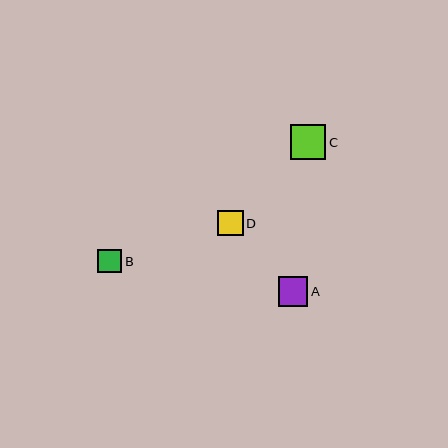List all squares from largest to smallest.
From largest to smallest: C, A, D, B.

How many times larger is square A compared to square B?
Square A is approximately 1.2 times the size of square B.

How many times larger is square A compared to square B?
Square A is approximately 1.2 times the size of square B.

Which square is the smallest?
Square B is the smallest with a size of approximately 24 pixels.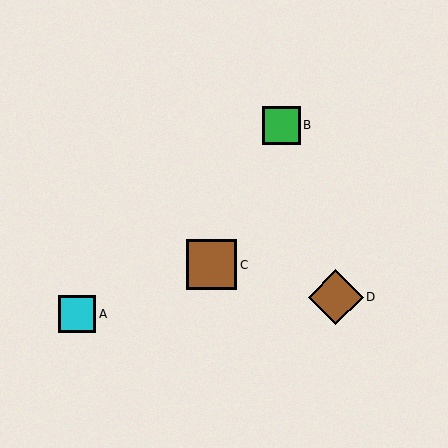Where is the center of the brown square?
The center of the brown square is at (211, 265).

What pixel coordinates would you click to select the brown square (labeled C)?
Click at (211, 265) to select the brown square C.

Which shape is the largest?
The brown diamond (labeled D) is the largest.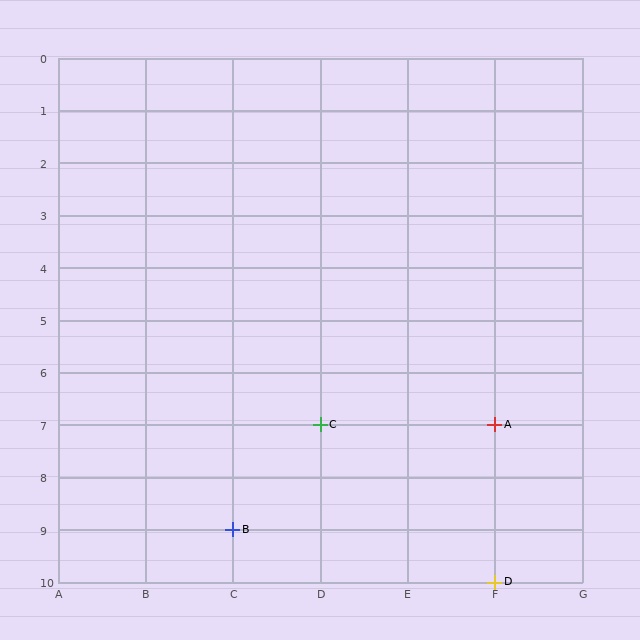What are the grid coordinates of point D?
Point D is at grid coordinates (F, 10).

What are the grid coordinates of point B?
Point B is at grid coordinates (C, 9).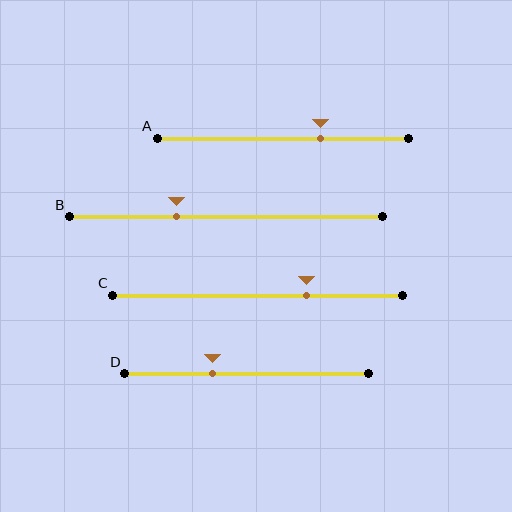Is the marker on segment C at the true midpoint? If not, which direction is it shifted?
No, the marker on segment C is shifted to the right by about 17% of the segment length.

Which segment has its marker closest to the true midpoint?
Segment D has its marker closest to the true midpoint.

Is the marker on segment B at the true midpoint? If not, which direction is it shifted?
No, the marker on segment B is shifted to the left by about 16% of the segment length.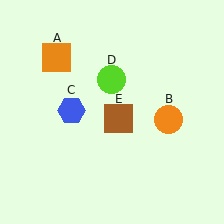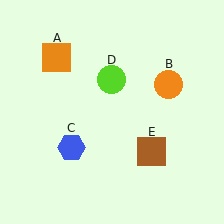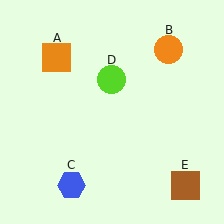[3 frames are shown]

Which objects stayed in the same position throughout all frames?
Orange square (object A) and lime circle (object D) remained stationary.